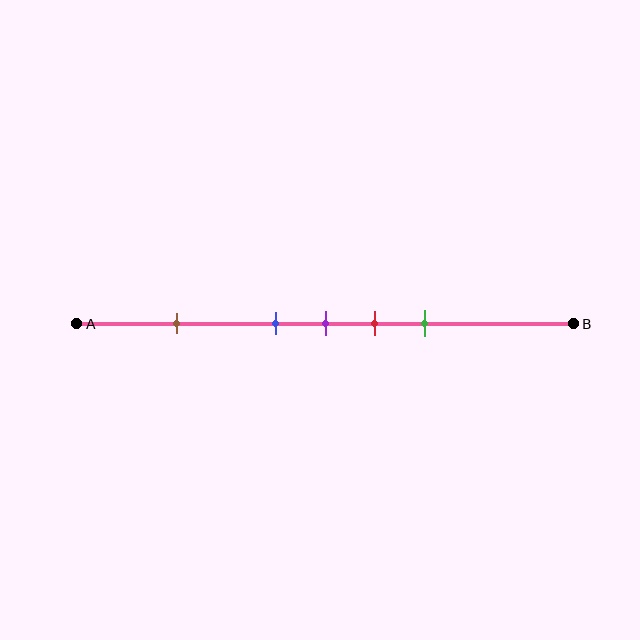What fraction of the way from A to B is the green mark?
The green mark is approximately 70% (0.7) of the way from A to B.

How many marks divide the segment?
There are 5 marks dividing the segment.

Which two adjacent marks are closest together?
The blue and purple marks are the closest adjacent pair.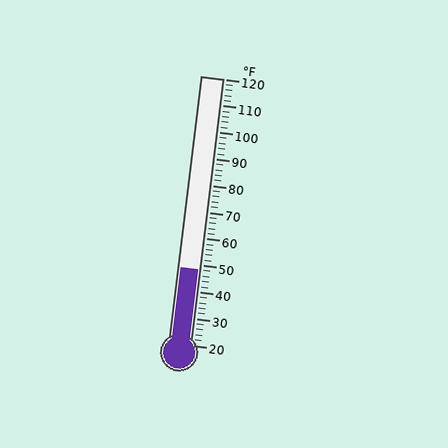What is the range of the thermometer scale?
The thermometer scale ranges from 20°F to 120°F.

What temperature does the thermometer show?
The thermometer shows approximately 48°F.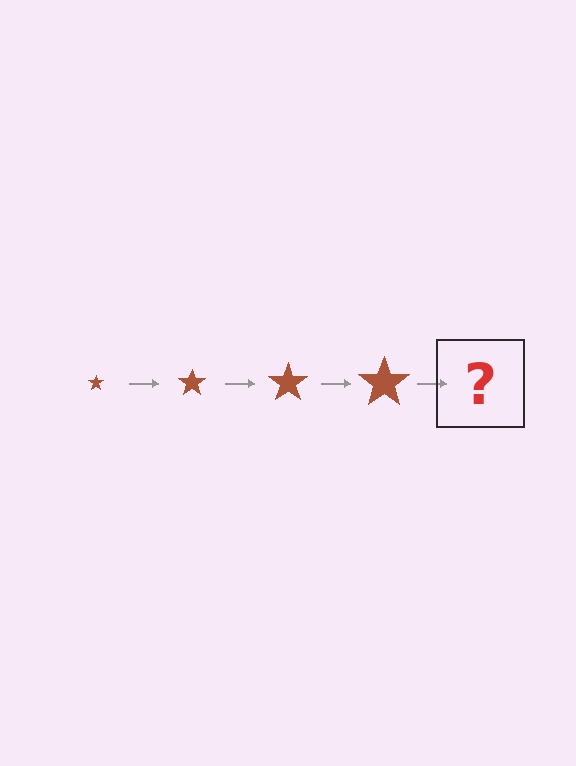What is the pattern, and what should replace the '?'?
The pattern is that the star gets progressively larger each step. The '?' should be a brown star, larger than the previous one.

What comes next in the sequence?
The next element should be a brown star, larger than the previous one.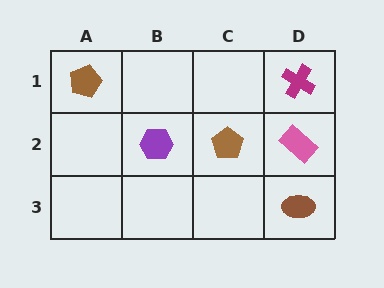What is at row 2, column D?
A pink rectangle.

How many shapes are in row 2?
3 shapes.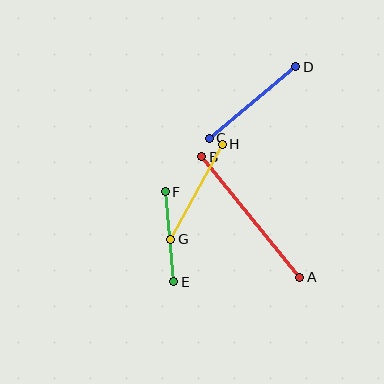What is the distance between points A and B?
The distance is approximately 155 pixels.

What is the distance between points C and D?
The distance is approximately 112 pixels.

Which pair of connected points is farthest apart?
Points A and B are farthest apart.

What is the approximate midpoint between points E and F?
The midpoint is at approximately (169, 237) pixels.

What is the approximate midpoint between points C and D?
The midpoint is at approximately (253, 103) pixels.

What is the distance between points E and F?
The distance is approximately 90 pixels.